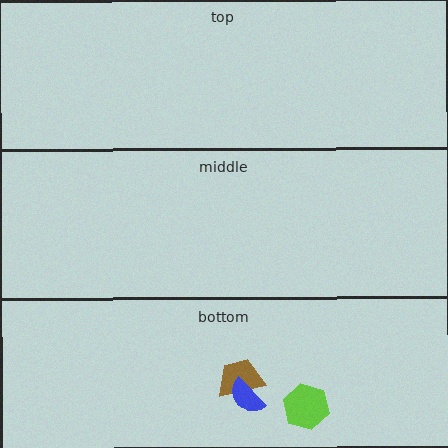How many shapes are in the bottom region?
3.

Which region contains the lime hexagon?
The bottom region.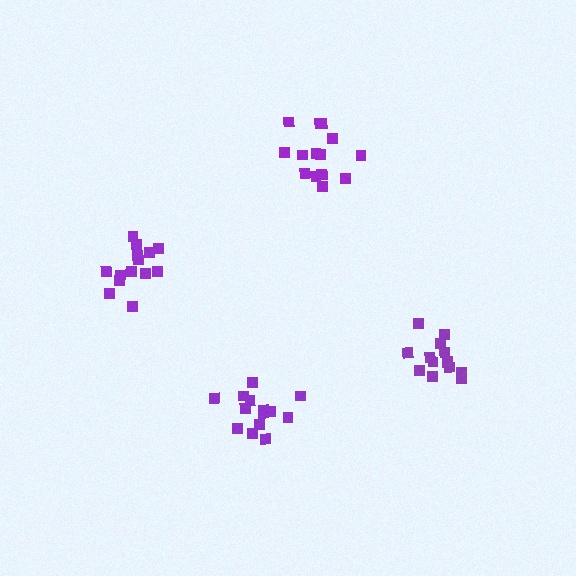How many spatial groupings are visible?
There are 4 spatial groupings.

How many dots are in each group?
Group 1: 15 dots, Group 2: 14 dots, Group 3: 14 dots, Group 4: 13 dots (56 total).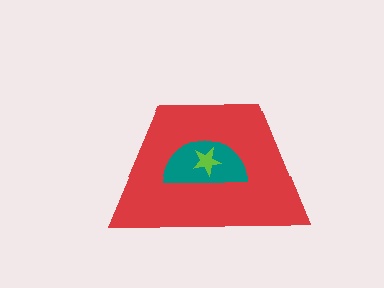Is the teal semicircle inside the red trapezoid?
Yes.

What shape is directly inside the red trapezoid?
The teal semicircle.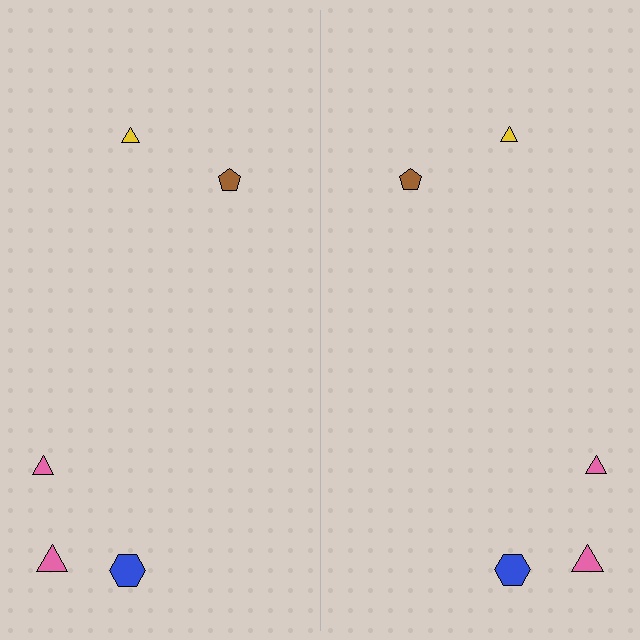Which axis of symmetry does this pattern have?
The pattern has a vertical axis of symmetry running through the center of the image.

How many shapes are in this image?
There are 10 shapes in this image.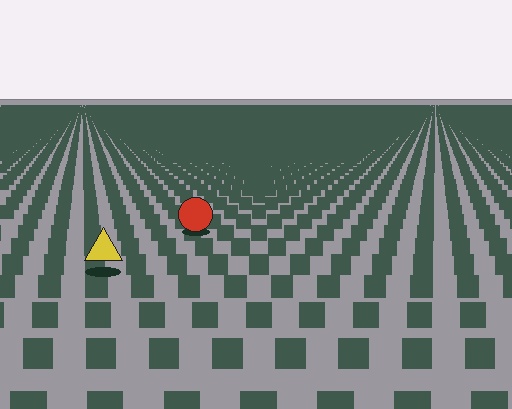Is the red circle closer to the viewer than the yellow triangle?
No. The yellow triangle is closer — you can tell from the texture gradient: the ground texture is coarser near it.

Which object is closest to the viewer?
The yellow triangle is closest. The texture marks near it are larger and more spread out.